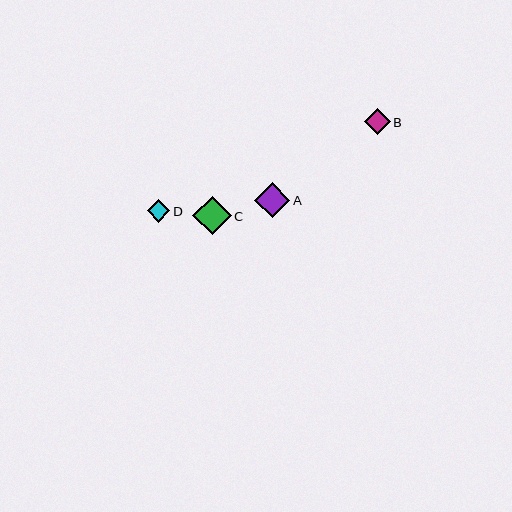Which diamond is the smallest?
Diamond D is the smallest with a size of approximately 22 pixels.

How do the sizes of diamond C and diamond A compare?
Diamond C and diamond A are approximately the same size.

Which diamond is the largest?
Diamond C is the largest with a size of approximately 38 pixels.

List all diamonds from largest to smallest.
From largest to smallest: C, A, B, D.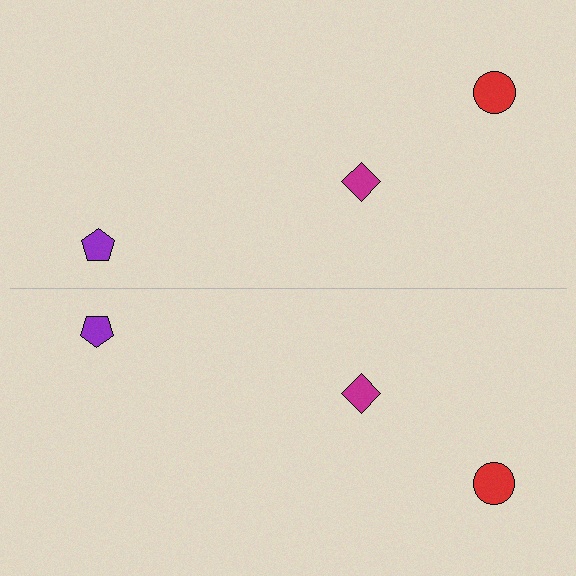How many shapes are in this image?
There are 6 shapes in this image.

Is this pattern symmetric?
Yes, this pattern has bilateral (reflection) symmetry.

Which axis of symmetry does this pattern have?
The pattern has a horizontal axis of symmetry running through the center of the image.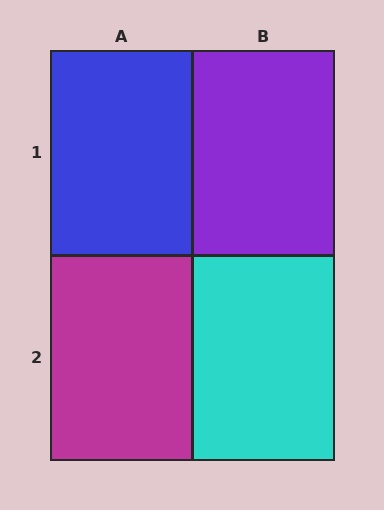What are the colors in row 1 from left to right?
Blue, purple.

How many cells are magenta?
1 cell is magenta.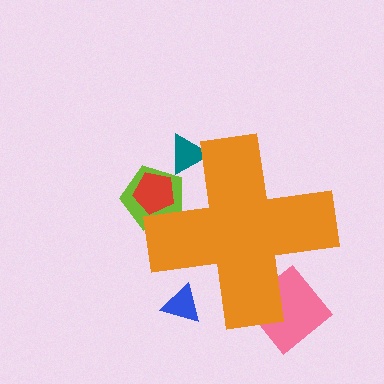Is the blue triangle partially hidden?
Yes, the blue triangle is partially hidden behind the orange cross.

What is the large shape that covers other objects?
An orange cross.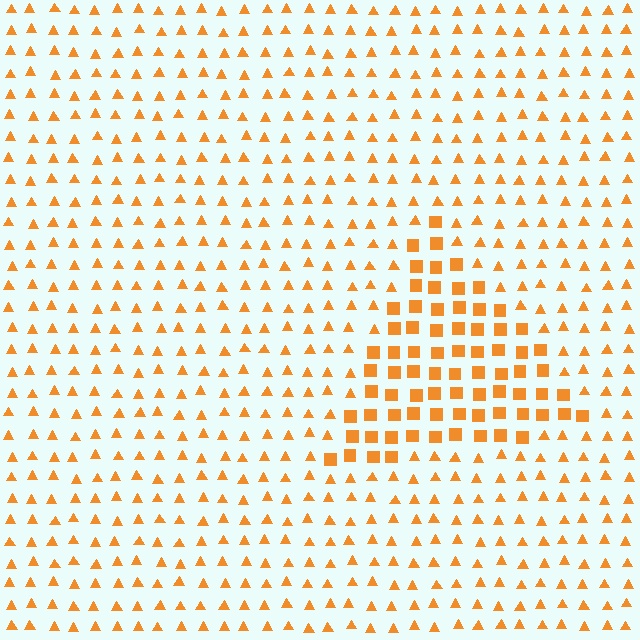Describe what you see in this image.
The image is filled with small orange elements arranged in a uniform grid. A triangle-shaped region contains squares, while the surrounding area contains triangles. The boundary is defined purely by the change in element shape.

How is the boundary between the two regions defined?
The boundary is defined by a change in element shape: squares inside vs. triangles outside. All elements share the same color and spacing.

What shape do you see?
I see a triangle.